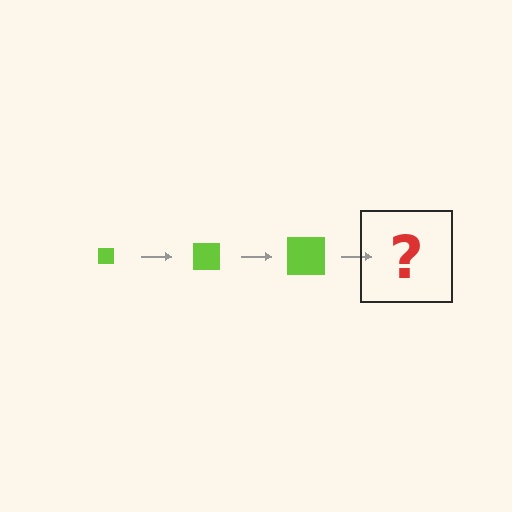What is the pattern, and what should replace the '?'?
The pattern is that the square gets progressively larger each step. The '?' should be a lime square, larger than the previous one.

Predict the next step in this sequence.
The next step is a lime square, larger than the previous one.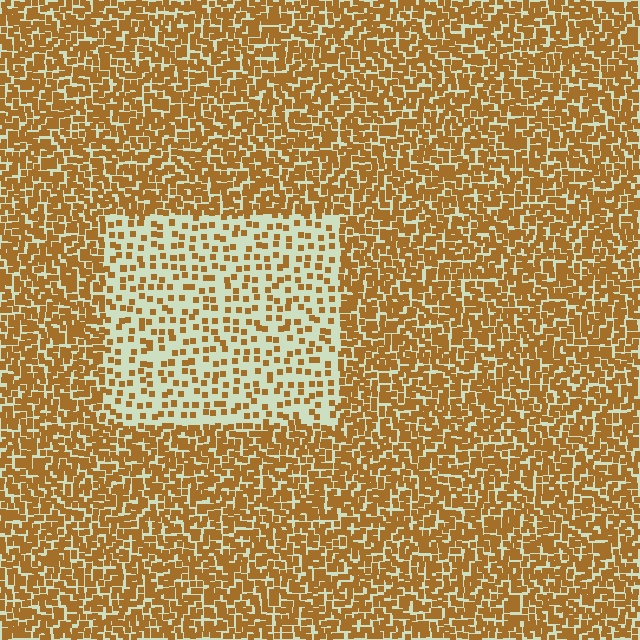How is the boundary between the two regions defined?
The boundary is defined by a change in element density (approximately 2.6x ratio). All elements are the same color, size, and shape.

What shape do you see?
I see a rectangle.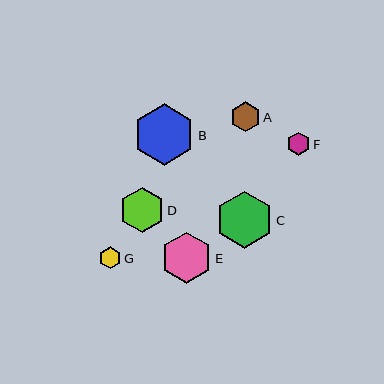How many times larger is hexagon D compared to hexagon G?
Hexagon D is approximately 2.0 times the size of hexagon G.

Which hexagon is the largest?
Hexagon B is the largest with a size of approximately 62 pixels.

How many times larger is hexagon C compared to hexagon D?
Hexagon C is approximately 1.3 times the size of hexagon D.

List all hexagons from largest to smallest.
From largest to smallest: B, C, E, D, A, F, G.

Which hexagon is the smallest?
Hexagon G is the smallest with a size of approximately 22 pixels.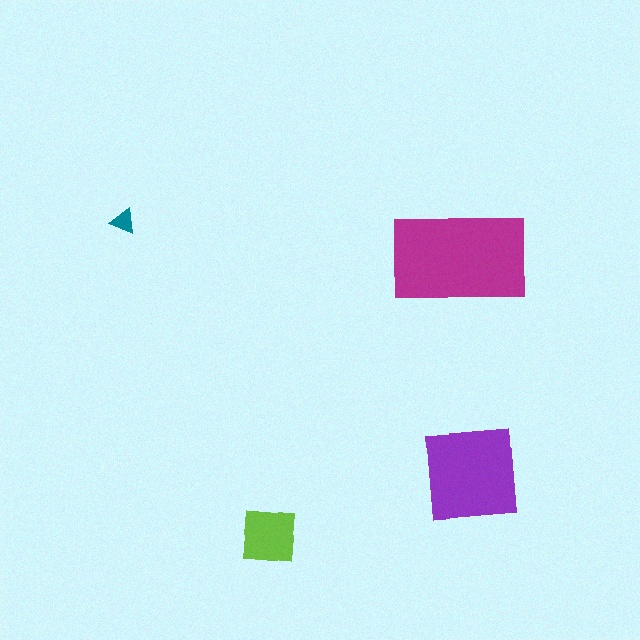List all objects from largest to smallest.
The magenta rectangle, the purple square, the lime square, the teal triangle.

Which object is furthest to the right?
The purple square is rightmost.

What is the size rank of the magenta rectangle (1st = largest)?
1st.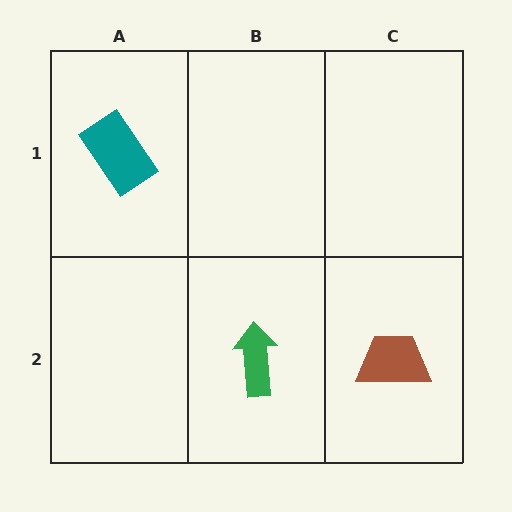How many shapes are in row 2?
2 shapes.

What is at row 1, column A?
A teal rectangle.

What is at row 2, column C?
A brown trapezoid.